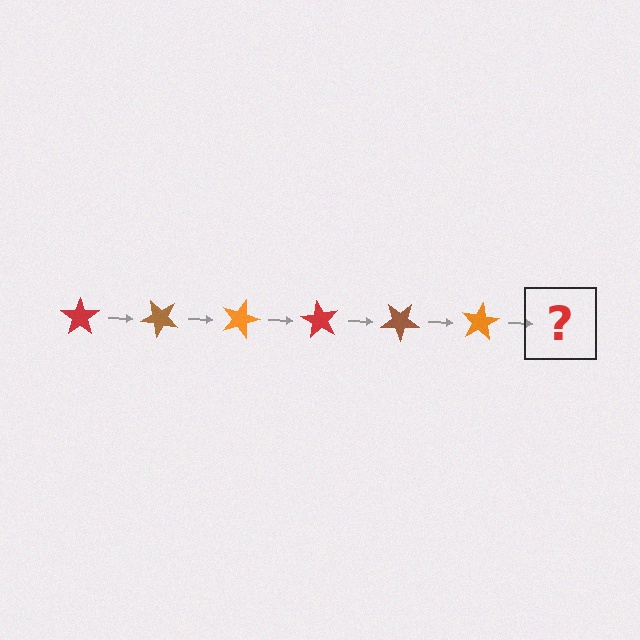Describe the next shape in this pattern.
It should be a red star, rotated 270 degrees from the start.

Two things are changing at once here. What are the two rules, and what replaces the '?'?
The two rules are that it rotates 45 degrees each step and the color cycles through red, brown, and orange. The '?' should be a red star, rotated 270 degrees from the start.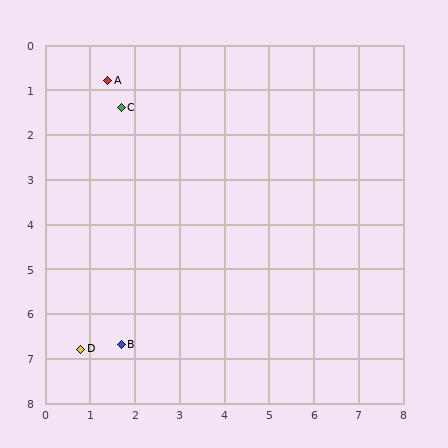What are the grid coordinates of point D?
Point D is at approximately (0.8, 6.8).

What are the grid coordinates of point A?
Point A is at approximately (1.4, 0.8).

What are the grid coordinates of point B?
Point B is at approximately (1.7, 6.7).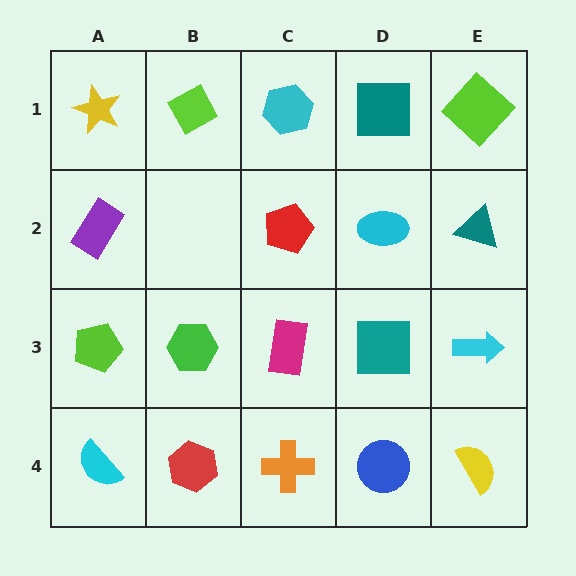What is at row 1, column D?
A teal square.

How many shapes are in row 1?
5 shapes.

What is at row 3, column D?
A teal square.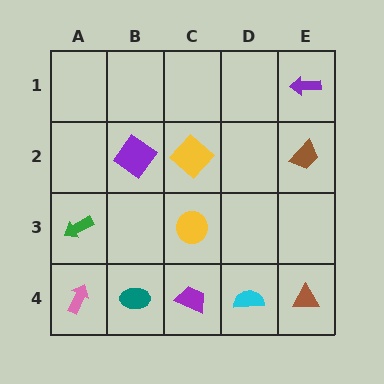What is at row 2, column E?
A brown trapezoid.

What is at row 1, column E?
A purple arrow.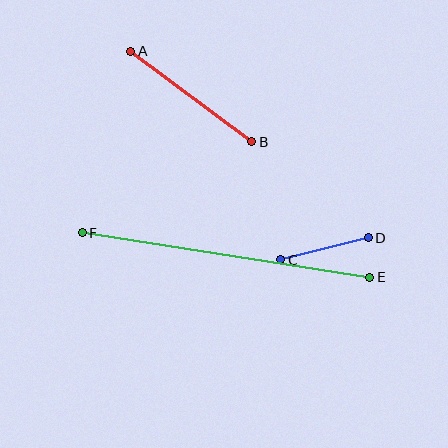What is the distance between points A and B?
The distance is approximately 152 pixels.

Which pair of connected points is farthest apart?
Points E and F are farthest apart.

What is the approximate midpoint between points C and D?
The midpoint is at approximately (325, 249) pixels.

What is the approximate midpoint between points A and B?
The midpoint is at approximately (191, 97) pixels.